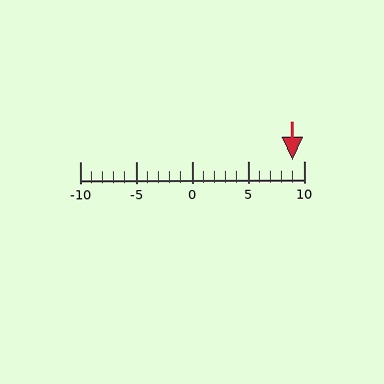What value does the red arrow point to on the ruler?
The red arrow points to approximately 9.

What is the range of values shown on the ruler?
The ruler shows values from -10 to 10.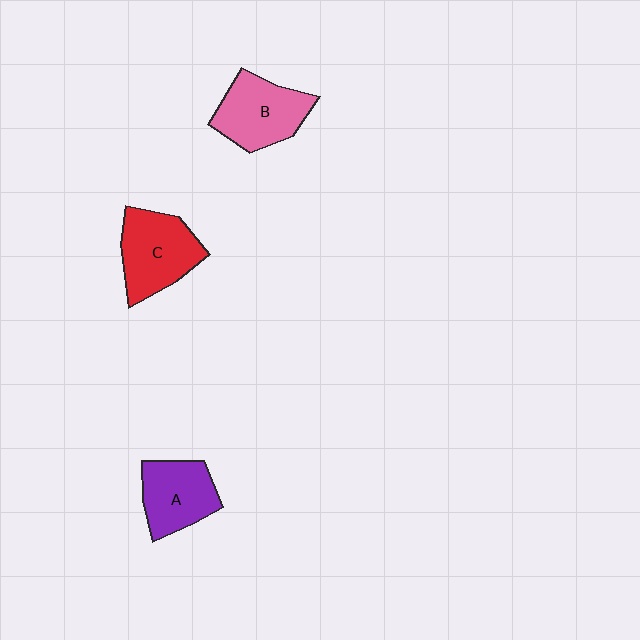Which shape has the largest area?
Shape C (red).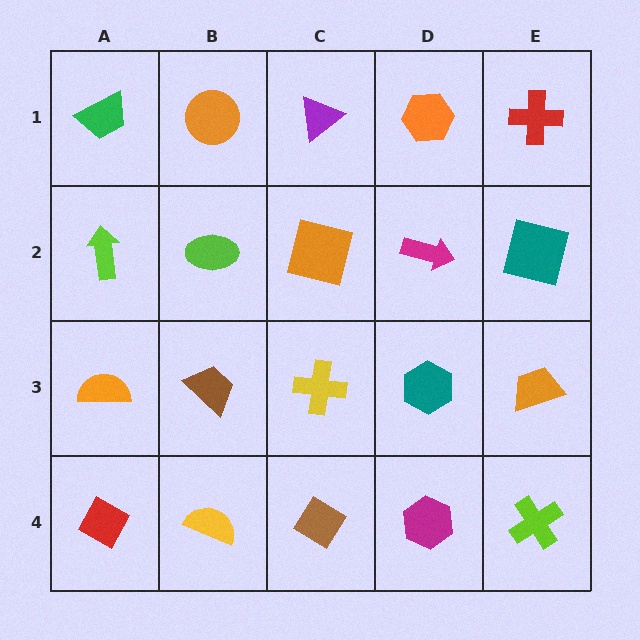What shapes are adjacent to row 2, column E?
A red cross (row 1, column E), an orange trapezoid (row 3, column E), a magenta arrow (row 2, column D).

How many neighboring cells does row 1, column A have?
2.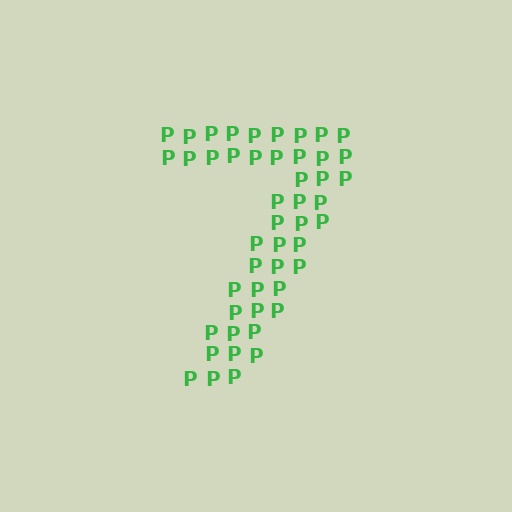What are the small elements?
The small elements are letter P's.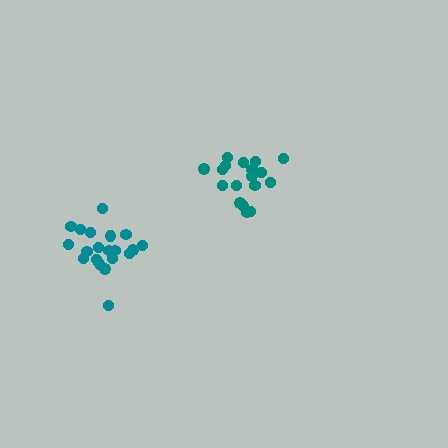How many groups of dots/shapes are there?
There are 2 groups.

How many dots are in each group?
Group 1: 18 dots, Group 2: 21 dots (39 total).